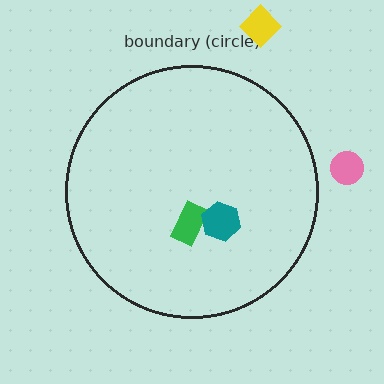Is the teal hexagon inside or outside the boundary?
Inside.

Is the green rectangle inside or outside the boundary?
Inside.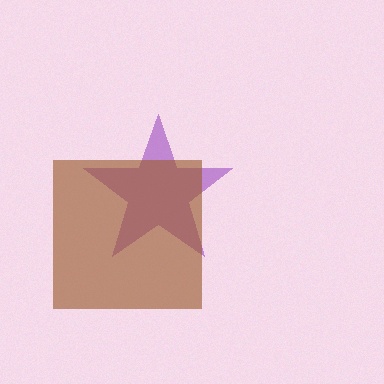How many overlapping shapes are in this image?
There are 2 overlapping shapes in the image.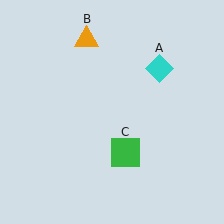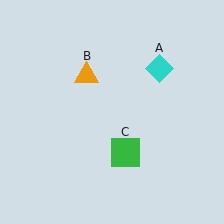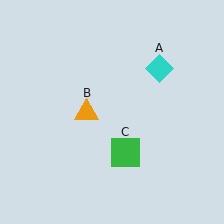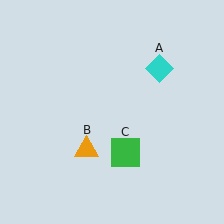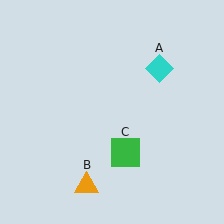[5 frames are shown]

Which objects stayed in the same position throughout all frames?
Cyan diamond (object A) and green square (object C) remained stationary.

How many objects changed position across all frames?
1 object changed position: orange triangle (object B).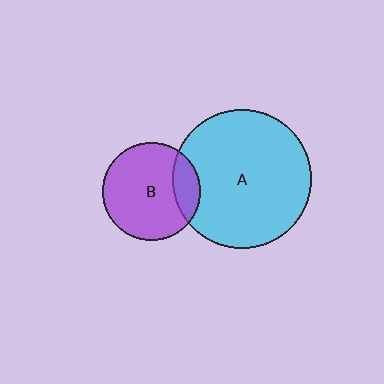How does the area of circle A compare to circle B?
Approximately 2.0 times.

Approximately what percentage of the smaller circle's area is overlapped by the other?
Approximately 20%.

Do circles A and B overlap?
Yes.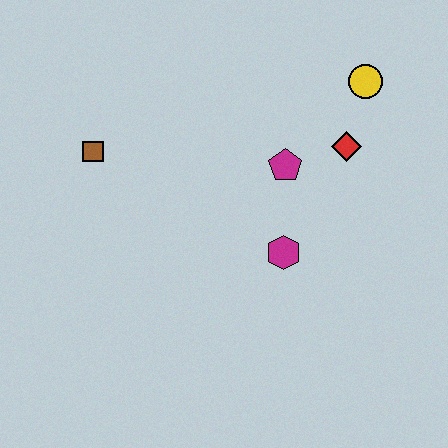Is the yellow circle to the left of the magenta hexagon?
No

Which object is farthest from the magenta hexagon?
The brown square is farthest from the magenta hexagon.